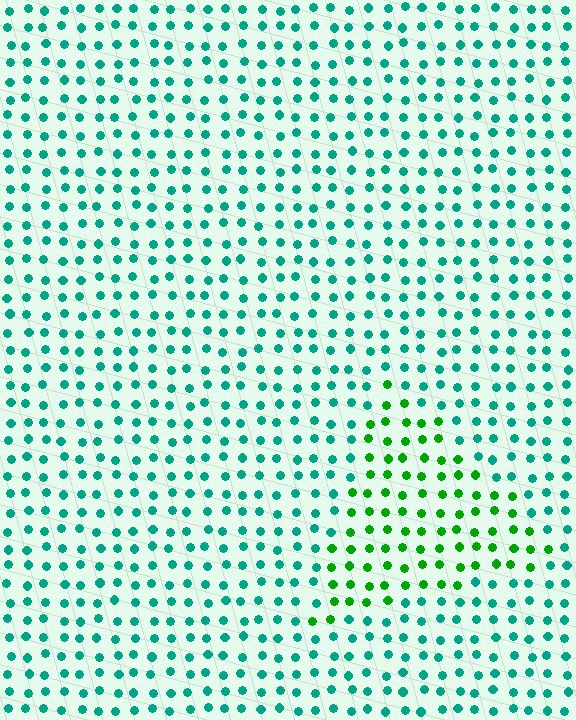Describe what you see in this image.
The image is filled with small teal elements in a uniform arrangement. A triangle-shaped region is visible where the elements are tinted to a slightly different hue, forming a subtle color boundary.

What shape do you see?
I see a triangle.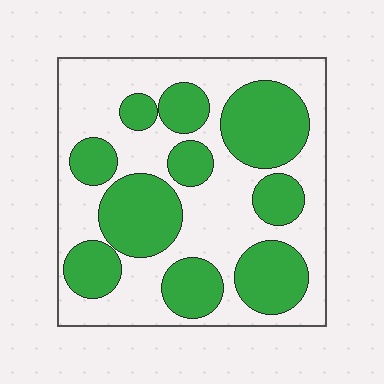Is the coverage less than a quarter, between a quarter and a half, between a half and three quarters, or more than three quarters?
Between a quarter and a half.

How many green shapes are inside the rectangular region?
10.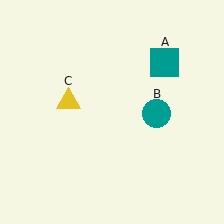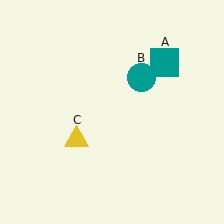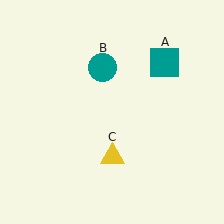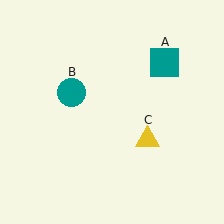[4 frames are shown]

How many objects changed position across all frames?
2 objects changed position: teal circle (object B), yellow triangle (object C).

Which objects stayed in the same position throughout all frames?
Teal square (object A) remained stationary.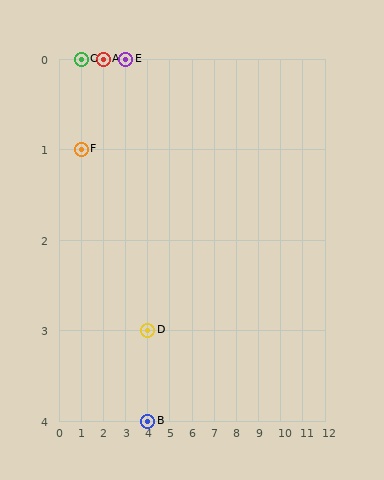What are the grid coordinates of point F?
Point F is at grid coordinates (1, 1).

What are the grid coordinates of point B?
Point B is at grid coordinates (4, 4).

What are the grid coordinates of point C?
Point C is at grid coordinates (1, 0).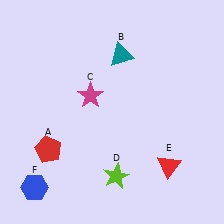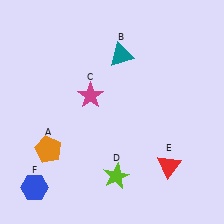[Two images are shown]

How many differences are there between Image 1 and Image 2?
There is 1 difference between the two images.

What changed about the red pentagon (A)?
In Image 1, A is red. In Image 2, it changed to orange.